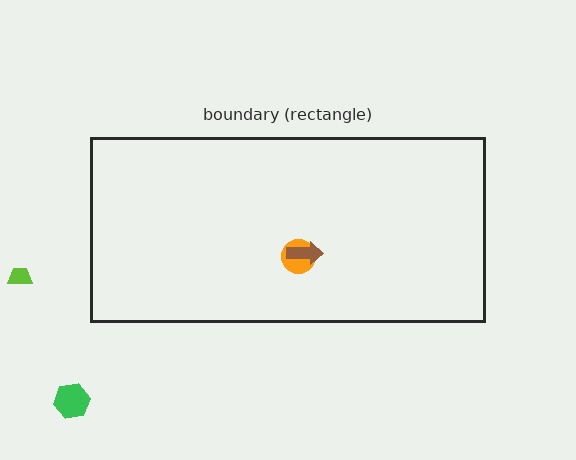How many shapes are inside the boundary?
2 inside, 2 outside.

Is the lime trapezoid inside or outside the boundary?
Outside.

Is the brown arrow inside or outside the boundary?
Inside.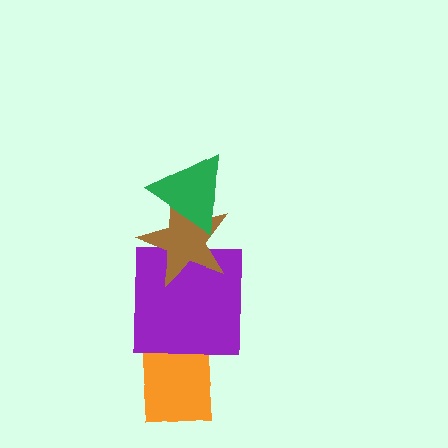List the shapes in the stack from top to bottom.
From top to bottom: the green triangle, the brown star, the purple square, the orange rectangle.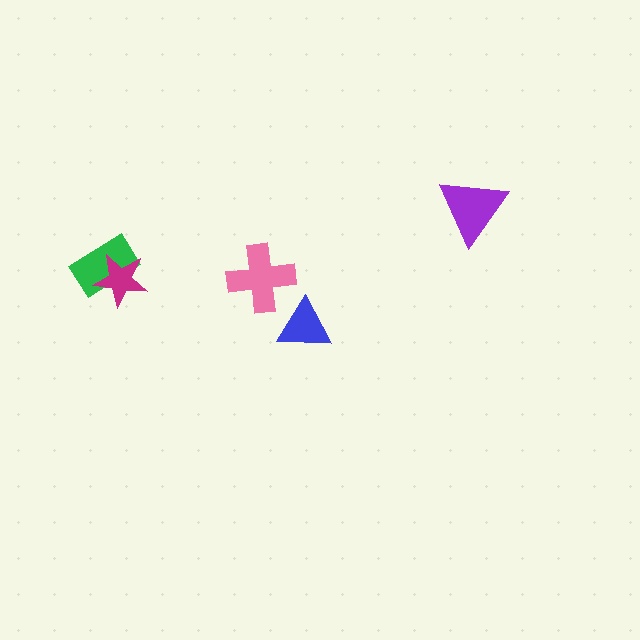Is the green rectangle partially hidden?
Yes, it is partially covered by another shape.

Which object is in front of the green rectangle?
The magenta star is in front of the green rectangle.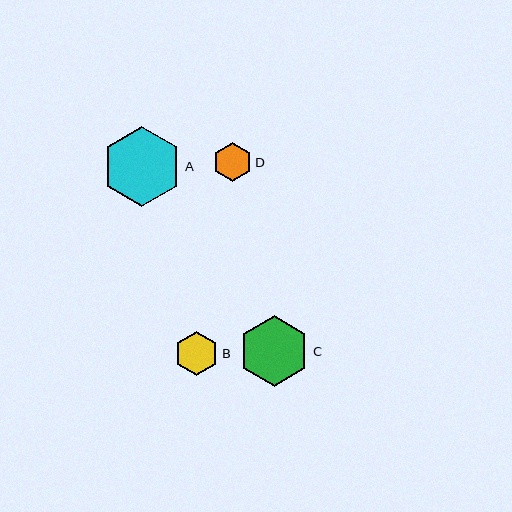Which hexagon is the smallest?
Hexagon D is the smallest with a size of approximately 39 pixels.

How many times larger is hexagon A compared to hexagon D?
Hexagon A is approximately 2.1 times the size of hexagon D.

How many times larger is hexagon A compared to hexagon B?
Hexagon A is approximately 1.8 times the size of hexagon B.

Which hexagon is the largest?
Hexagon A is the largest with a size of approximately 80 pixels.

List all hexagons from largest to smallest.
From largest to smallest: A, C, B, D.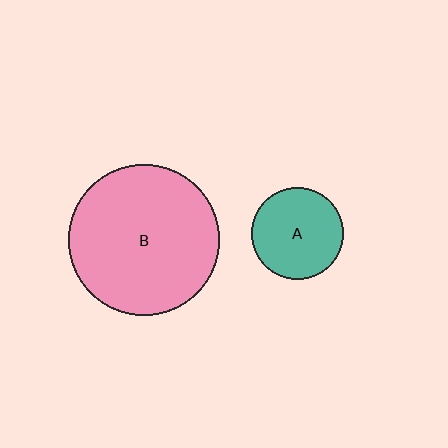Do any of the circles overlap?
No, none of the circles overlap.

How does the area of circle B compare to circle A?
Approximately 2.7 times.